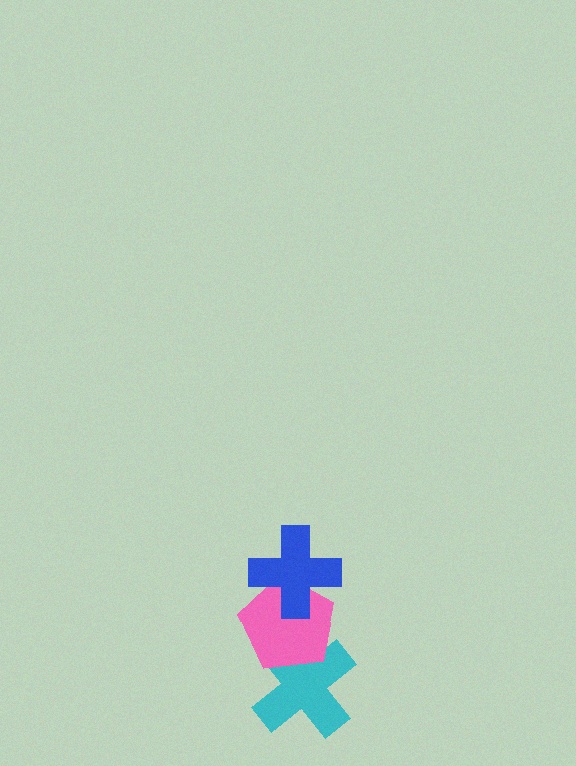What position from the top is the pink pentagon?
The pink pentagon is 2nd from the top.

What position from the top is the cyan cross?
The cyan cross is 3rd from the top.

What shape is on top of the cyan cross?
The pink pentagon is on top of the cyan cross.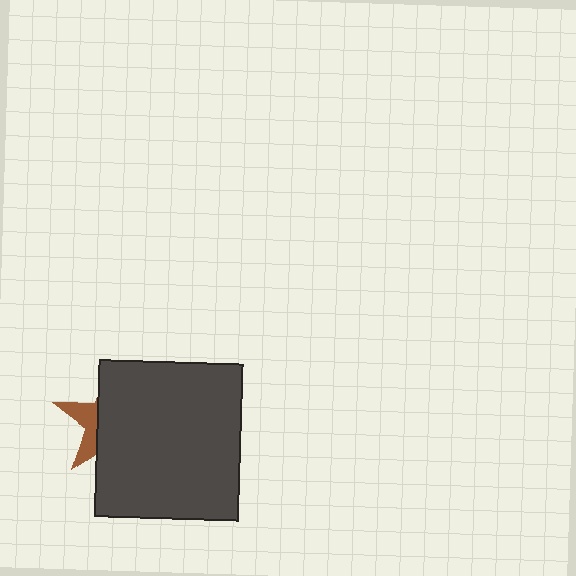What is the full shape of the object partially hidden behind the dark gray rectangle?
The partially hidden object is a brown star.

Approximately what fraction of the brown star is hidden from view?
Roughly 70% of the brown star is hidden behind the dark gray rectangle.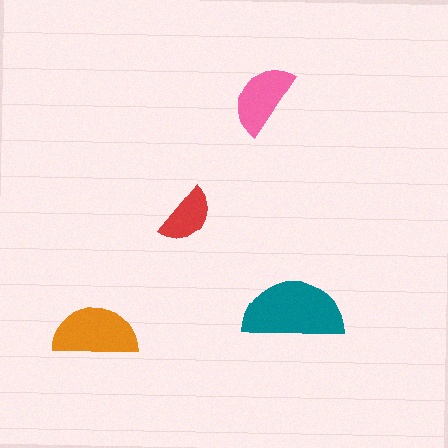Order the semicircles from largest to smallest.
the teal one, the orange one, the pink one, the red one.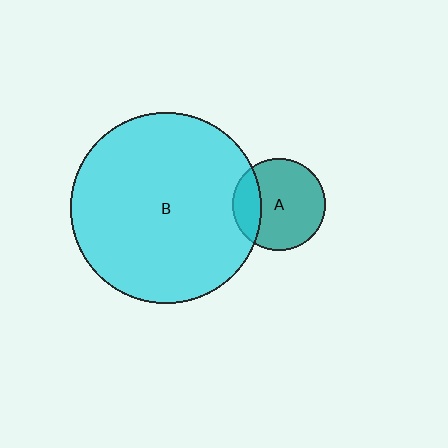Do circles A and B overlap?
Yes.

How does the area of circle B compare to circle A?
Approximately 4.3 times.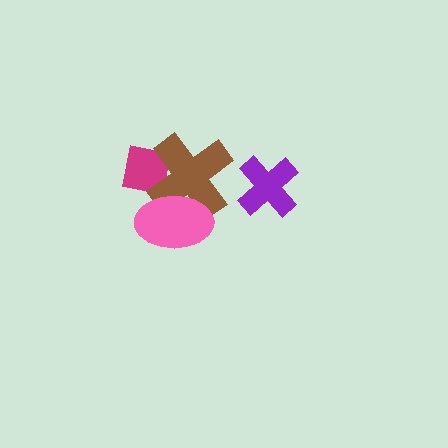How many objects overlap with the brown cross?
2 objects overlap with the brown cross.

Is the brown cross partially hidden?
Yes, it is partially covered by another shape.